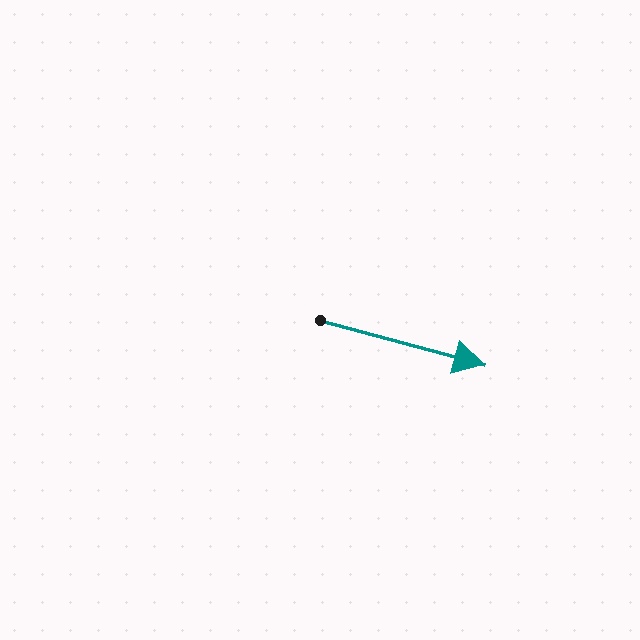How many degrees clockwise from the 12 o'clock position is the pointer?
Approximately 105 degrees.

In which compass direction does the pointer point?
East.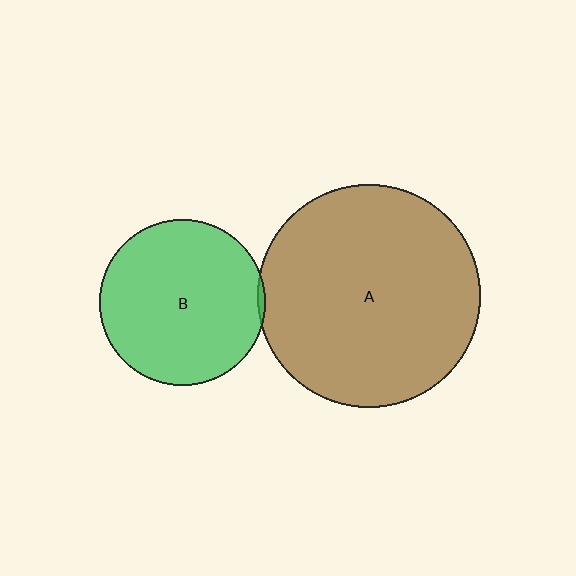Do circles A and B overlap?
Yes.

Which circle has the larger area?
Circle A (brown).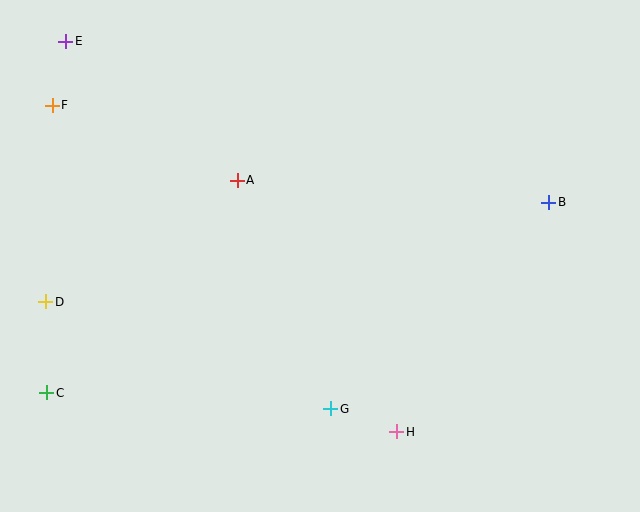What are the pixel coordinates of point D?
Point D is at (46, 302).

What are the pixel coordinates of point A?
Point A is at (237, 180).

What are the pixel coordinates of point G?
Point G is at (331, 409).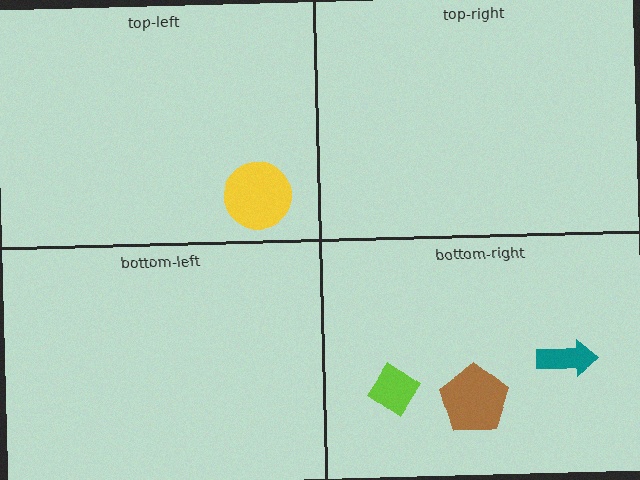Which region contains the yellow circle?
The top-left region.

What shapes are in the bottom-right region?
The lime diamond, the brown pentagon, the teal arrow.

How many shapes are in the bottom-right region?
3.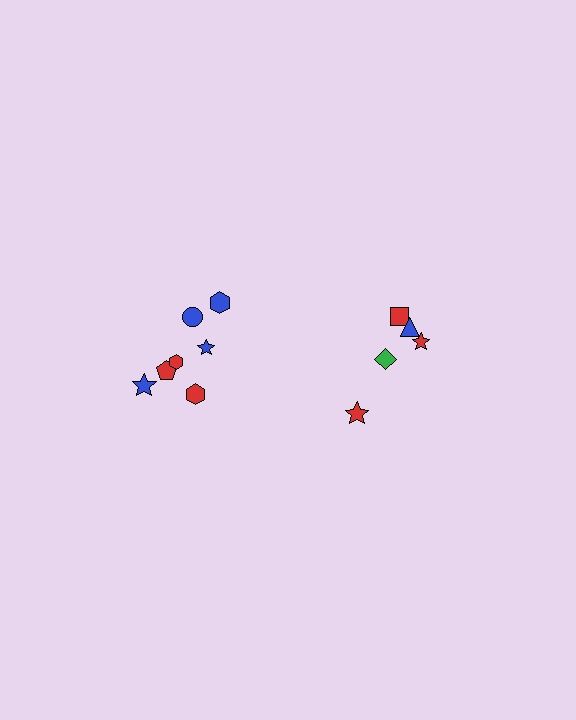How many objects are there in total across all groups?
There are 12 objects.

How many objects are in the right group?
There are 5 objects.